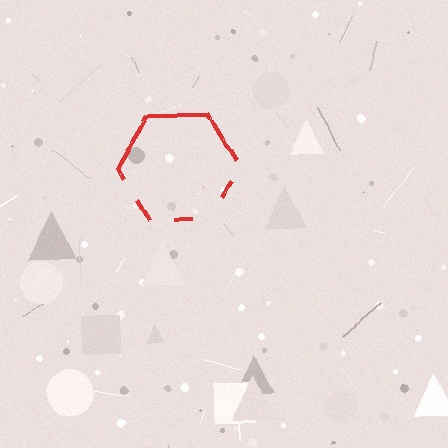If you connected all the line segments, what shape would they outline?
They would outline a hexagon.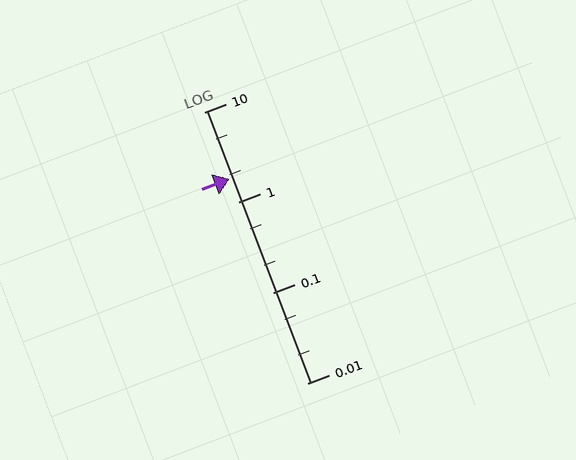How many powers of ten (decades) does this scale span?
The scale spans 3 decades, from 0.01 to 10.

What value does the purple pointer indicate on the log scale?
The pointer indicates approximately 1.8.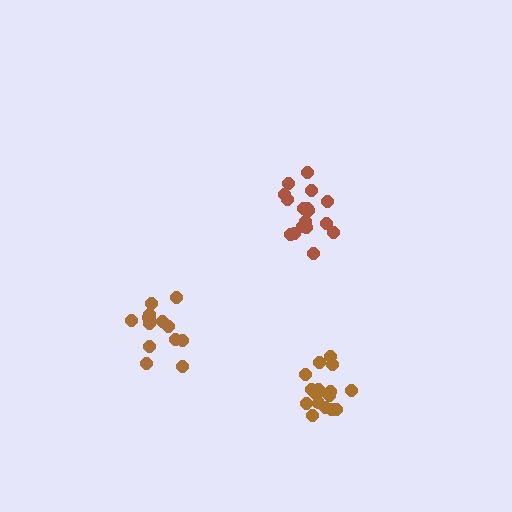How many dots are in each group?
Group 1: 17 dots, Group 2: 17 dots, Group 3: 14 dots (48 total).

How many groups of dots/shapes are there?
There are 3 groups.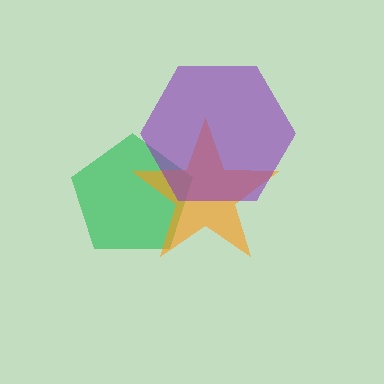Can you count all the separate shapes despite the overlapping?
Yes, there are 3 separate shapes.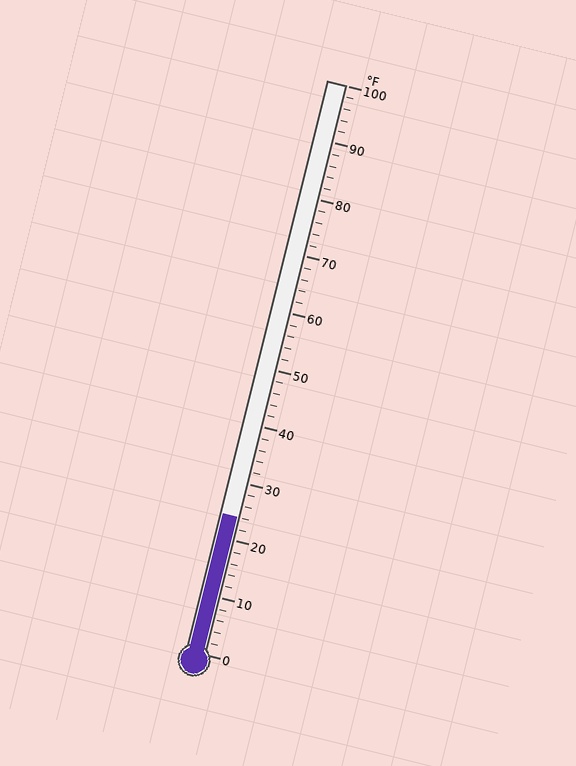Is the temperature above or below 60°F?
The temperature is below 60°F.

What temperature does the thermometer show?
The thermometer shows approximately 24°F.